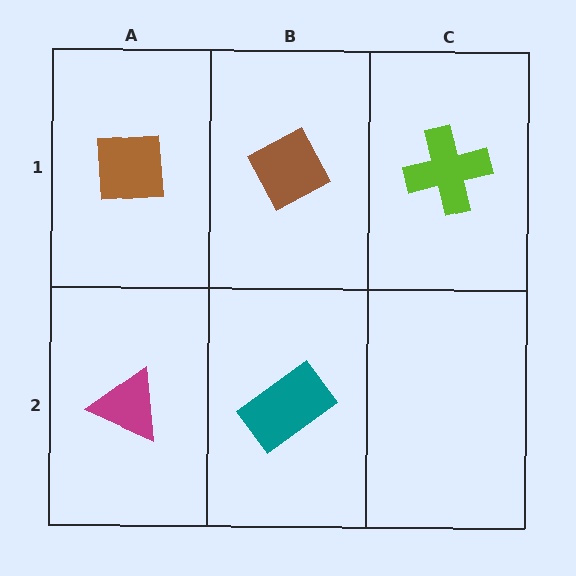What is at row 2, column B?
A teal rectangle.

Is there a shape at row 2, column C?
No, that cell is empty.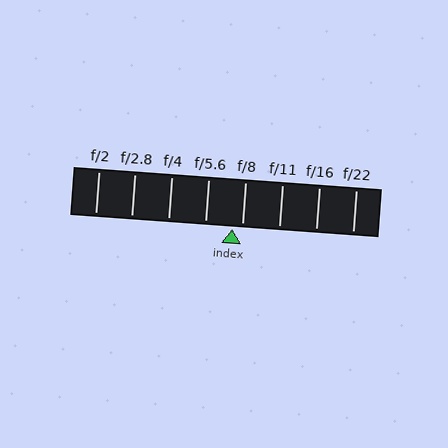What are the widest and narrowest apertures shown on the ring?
The widest aperture shown is f/2 and the narrowest is f/22.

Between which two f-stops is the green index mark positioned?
The index mark is between f/5.6 and f/8.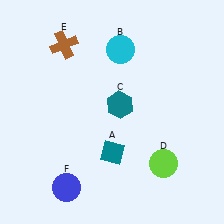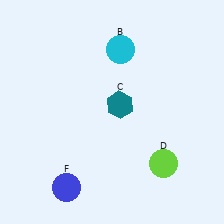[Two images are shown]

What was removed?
The teal diamond (A), the brown cross (E) were removed in Image 2.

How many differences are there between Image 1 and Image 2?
There are 2 differences between the two images.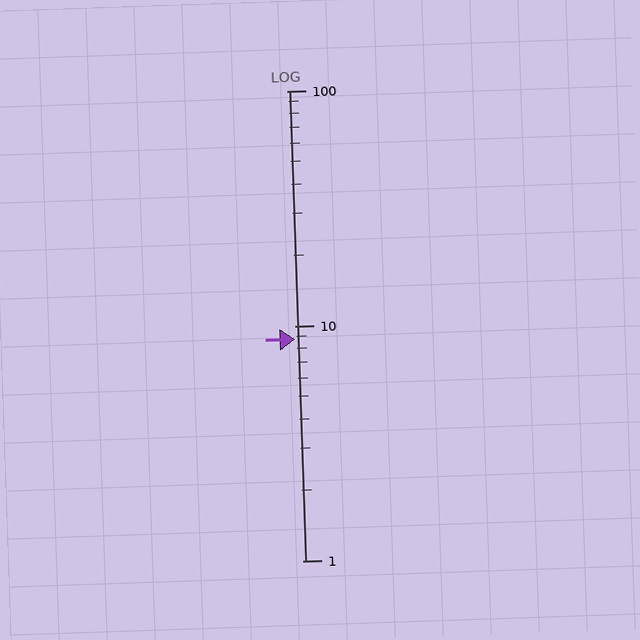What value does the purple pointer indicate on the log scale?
The pointer indicates approximately 8.8.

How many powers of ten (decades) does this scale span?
The scale spans 2 decades, from 1 to 100.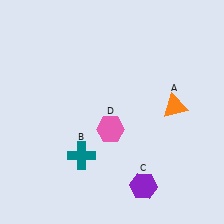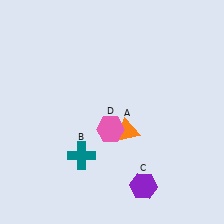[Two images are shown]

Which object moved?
The orange triangle (A) moved left.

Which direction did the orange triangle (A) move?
The orange triangle (A) moved left.